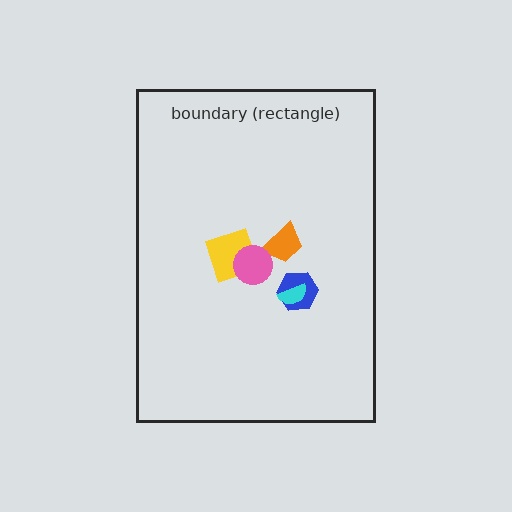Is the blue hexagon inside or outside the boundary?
Inside.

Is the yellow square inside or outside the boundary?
Inside.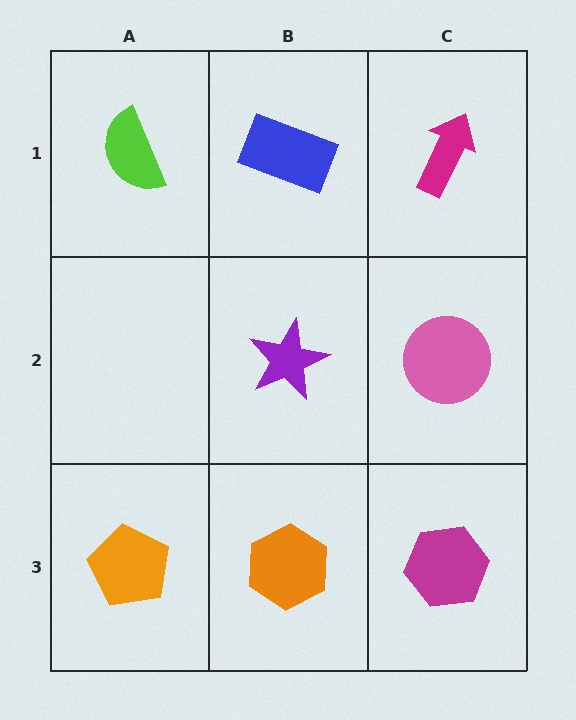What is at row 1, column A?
A lime semicircle.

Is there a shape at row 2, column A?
No, that cell is empty.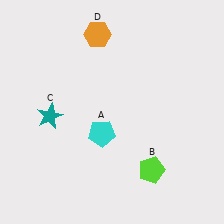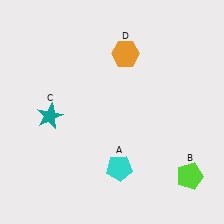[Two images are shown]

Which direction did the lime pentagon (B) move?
The lime pentagon (B) moved right.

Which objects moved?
The objects that moved are: the cyan pentagon (A), the lime pentagon (B), the orange hexagon (D).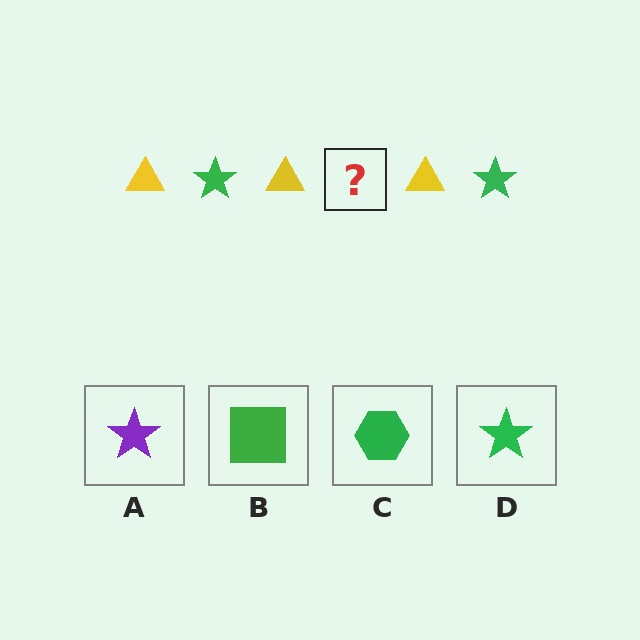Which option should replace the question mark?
Option D.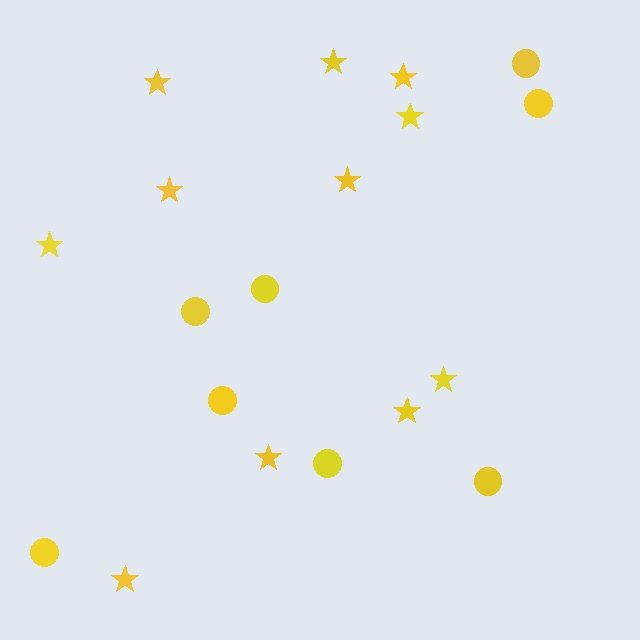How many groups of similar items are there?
There are 2 groups: one group of circles (8) and one group of stars (11).